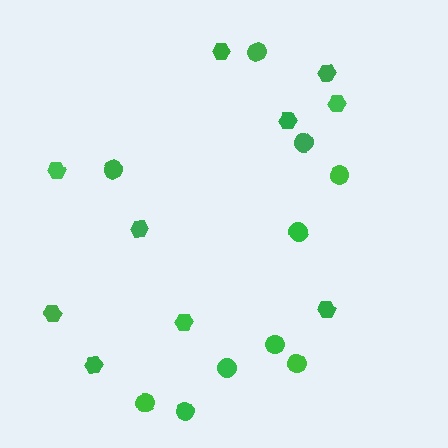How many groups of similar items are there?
There are 2 groups: one group of hexagons (10) and one group of circles (10).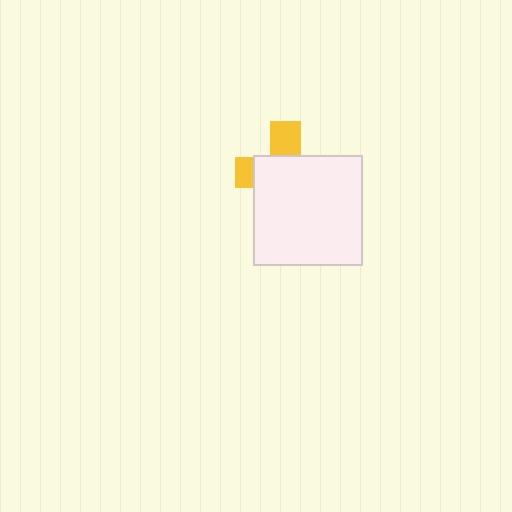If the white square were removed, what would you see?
You would see the complete yellow cross.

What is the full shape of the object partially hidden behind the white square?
The partially hidden object is a yellow cross.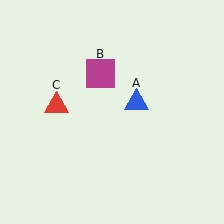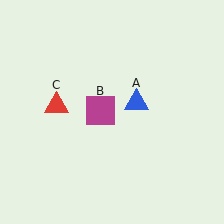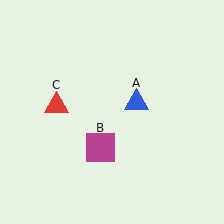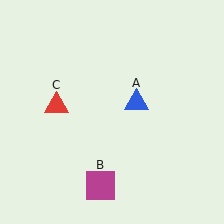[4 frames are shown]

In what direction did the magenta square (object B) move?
The magenta square (object B) moved down.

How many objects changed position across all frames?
1 object changed position: magenta square (object B).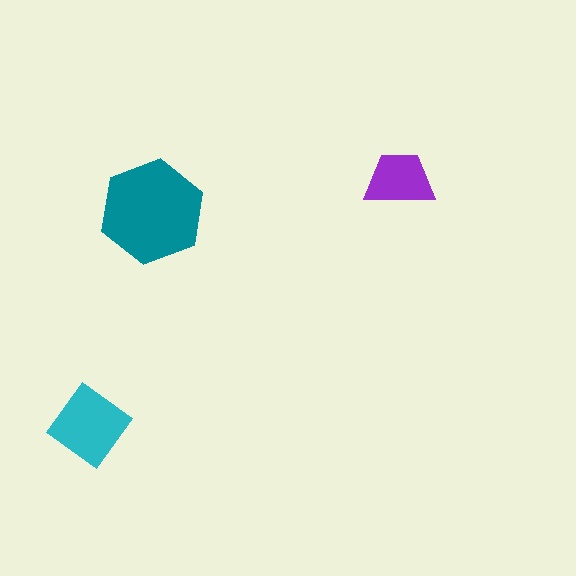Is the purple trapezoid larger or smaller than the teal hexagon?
Smaller.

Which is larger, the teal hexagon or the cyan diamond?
The teal hexagon.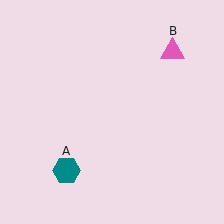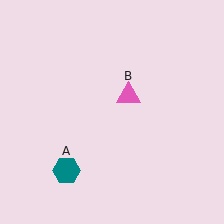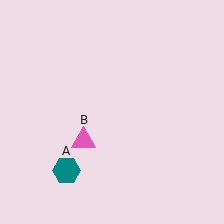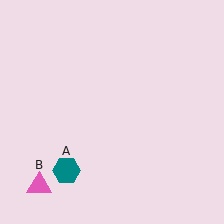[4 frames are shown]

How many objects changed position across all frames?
1 object changed position: pink triangle (object B).